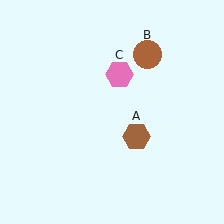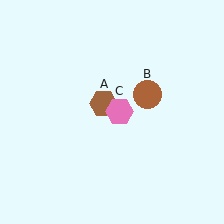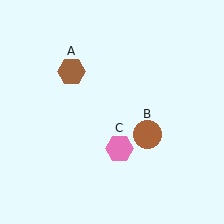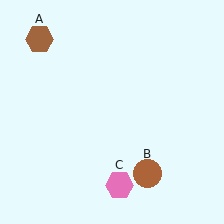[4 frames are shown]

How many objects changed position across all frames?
3 objects changed position: brown hexagon (object A), brown circle (object B), pink hexagon (object C).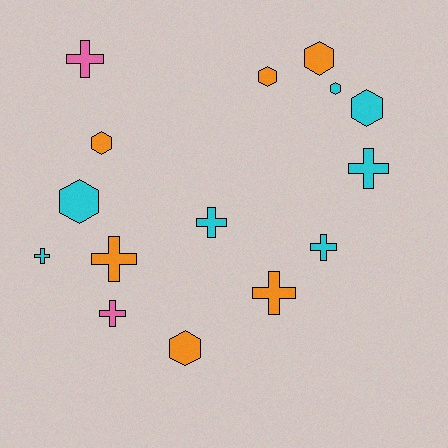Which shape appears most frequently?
Cross, with 8 objects.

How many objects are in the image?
There are 15 objects.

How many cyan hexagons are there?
There are 3 cyan hexagons.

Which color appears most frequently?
Cyan, with 7 objects.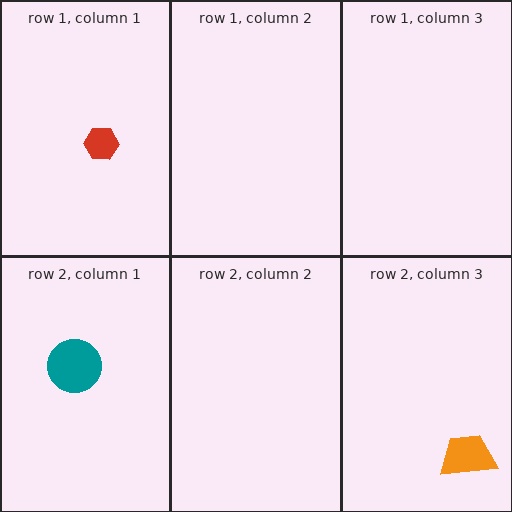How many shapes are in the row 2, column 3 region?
1.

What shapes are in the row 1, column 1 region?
The red hexagon.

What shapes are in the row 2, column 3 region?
The orange trapezoid.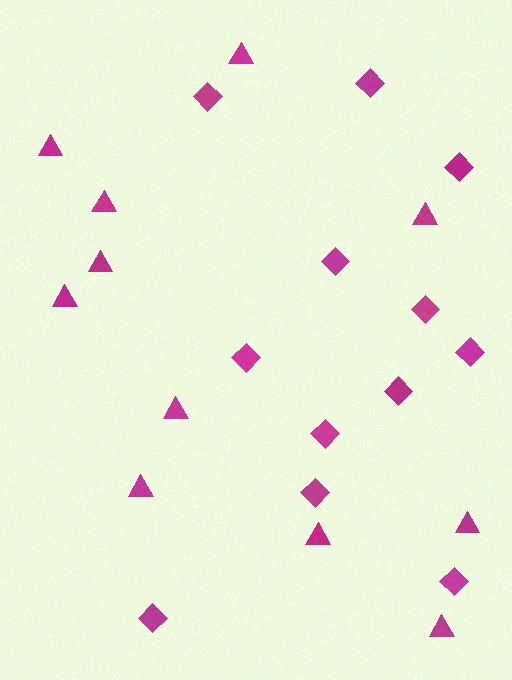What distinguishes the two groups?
There are 2 groups: one group of triangles (11) and one group of diamonds (12).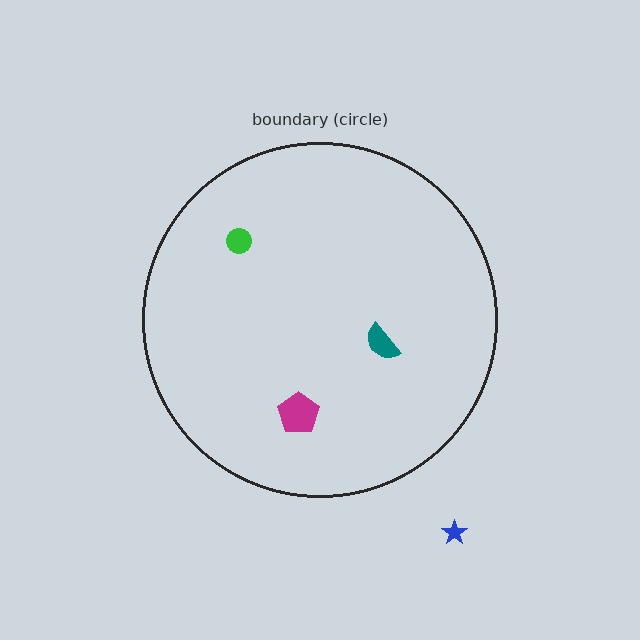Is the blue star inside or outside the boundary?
Outside.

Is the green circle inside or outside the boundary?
Inside.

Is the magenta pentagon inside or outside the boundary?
Inside.